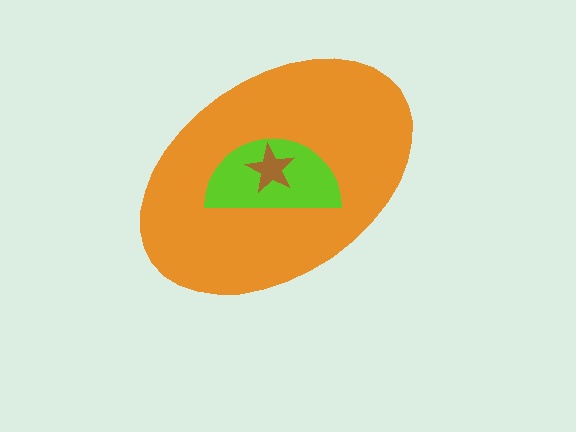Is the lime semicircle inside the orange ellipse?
Yes.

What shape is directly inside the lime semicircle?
The brown star.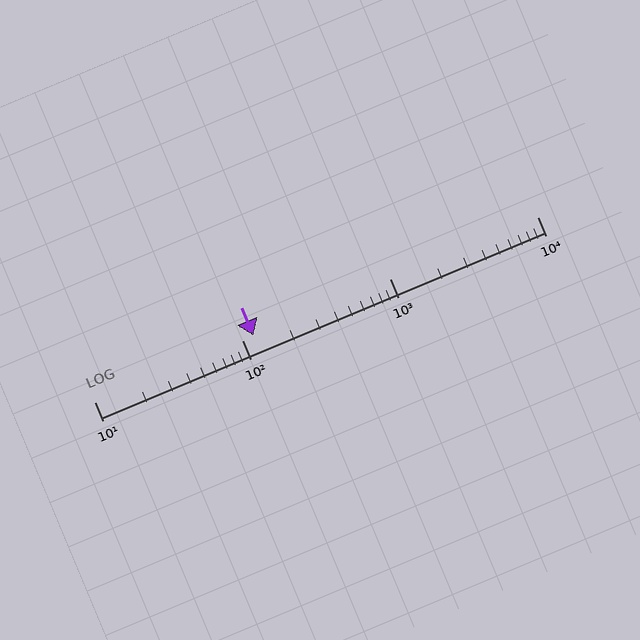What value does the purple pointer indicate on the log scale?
The pointer indicates approximately 120.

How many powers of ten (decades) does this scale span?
The scale spans 3 decades, from 10 to 10000.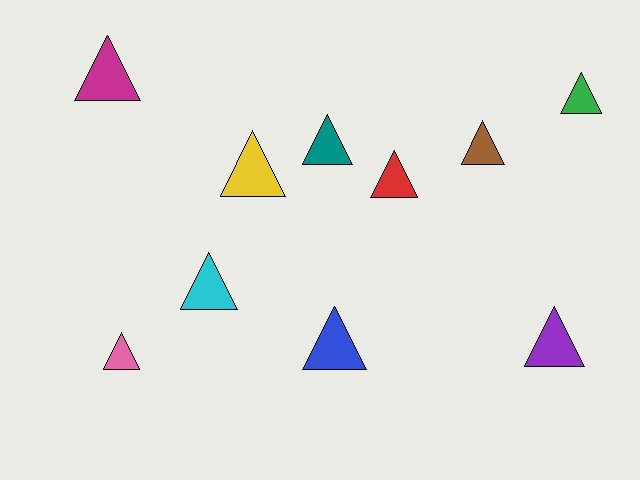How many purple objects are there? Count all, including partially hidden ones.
There is 1 purple object.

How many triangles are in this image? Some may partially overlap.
There are 10 triangles.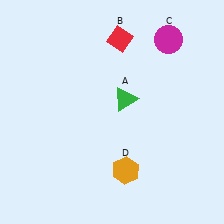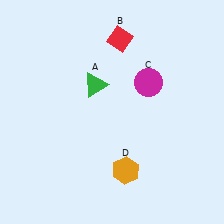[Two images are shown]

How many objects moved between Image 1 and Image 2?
2 objects moved between the two images.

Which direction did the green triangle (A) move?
The green triangle (A) moved left.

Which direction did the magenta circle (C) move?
The magenta circle (C) moved down.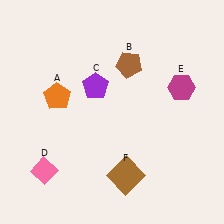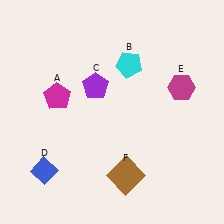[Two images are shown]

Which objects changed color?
A changed from orange to magenta. B changed from brown to cyan. D changed from pink to blue.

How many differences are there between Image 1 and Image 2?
There are 3 differences between the two images.